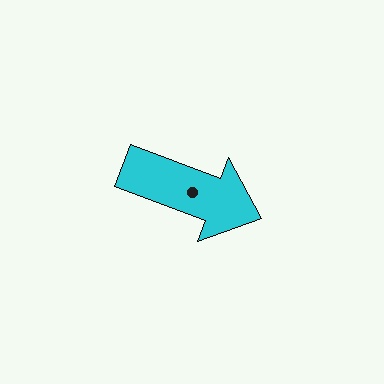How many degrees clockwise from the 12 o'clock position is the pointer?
Approximately 111 degrees.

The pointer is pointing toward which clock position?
Roughly 4 o'clock.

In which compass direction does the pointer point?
East.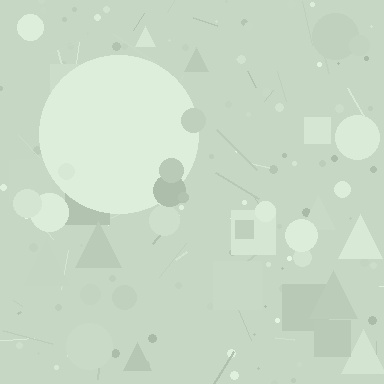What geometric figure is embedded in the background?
A circle is embedded in the background.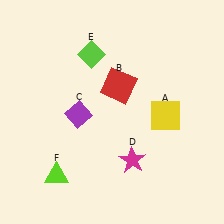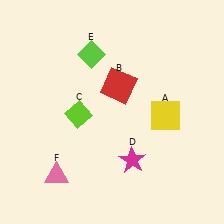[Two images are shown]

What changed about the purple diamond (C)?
In Image 1, C is purple. In Image 2, it changed to lime.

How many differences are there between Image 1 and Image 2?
There are 2 differences between the two images.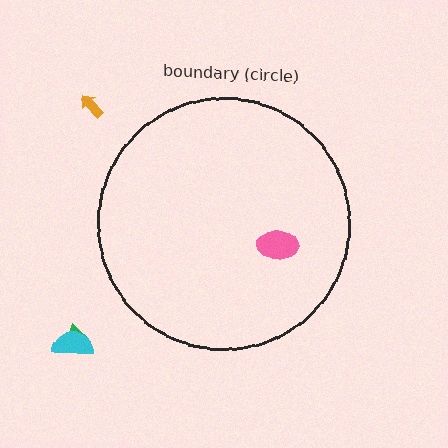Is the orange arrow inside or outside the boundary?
Outside.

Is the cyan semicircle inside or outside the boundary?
Outside.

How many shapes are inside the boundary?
1 inside, 3 outside.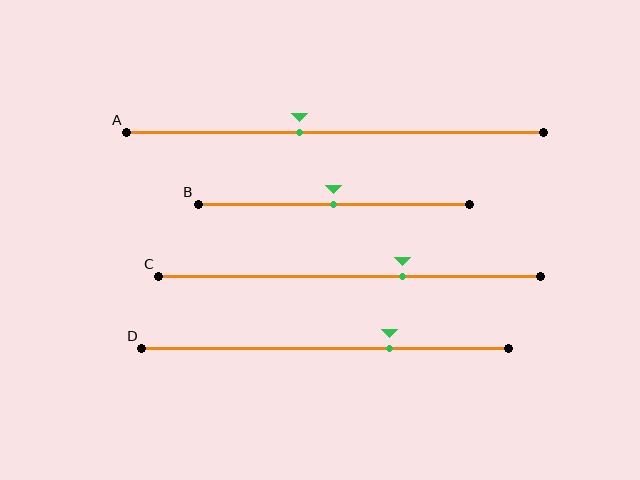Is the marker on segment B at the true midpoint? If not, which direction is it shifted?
Yes, the marker on segment B is at the true midpoint.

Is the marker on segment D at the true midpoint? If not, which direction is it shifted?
No, the marker on segment D is shifted to the right by about 18% of the segment length.